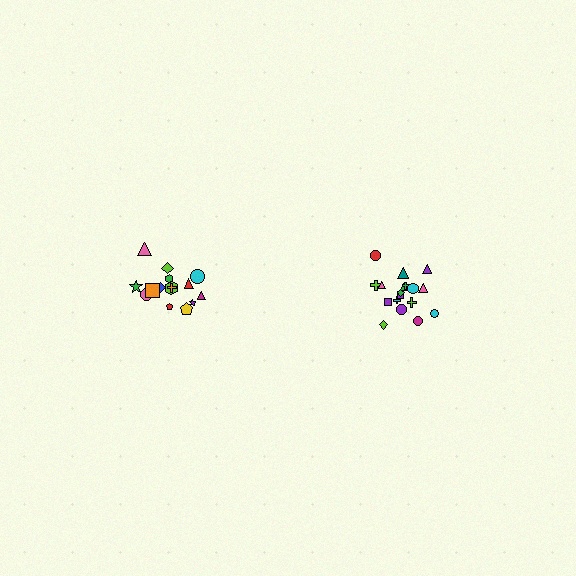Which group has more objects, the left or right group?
The right group.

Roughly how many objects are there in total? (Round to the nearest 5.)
Roughly 35 objects in total.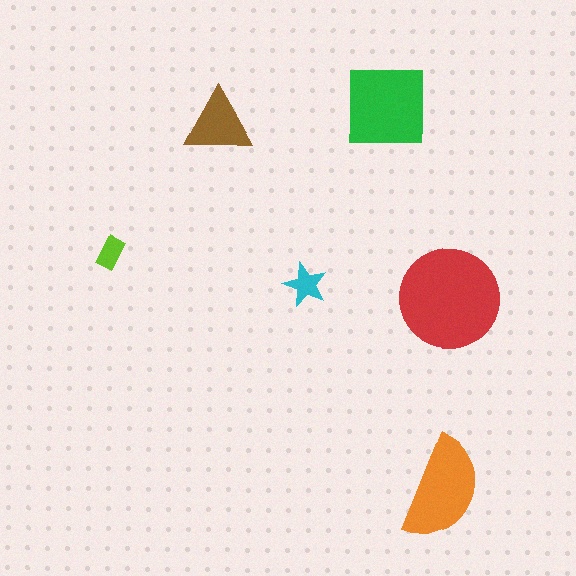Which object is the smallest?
The lime rectangle.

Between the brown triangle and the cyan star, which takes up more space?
The brown triangle.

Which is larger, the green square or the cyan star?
The green square.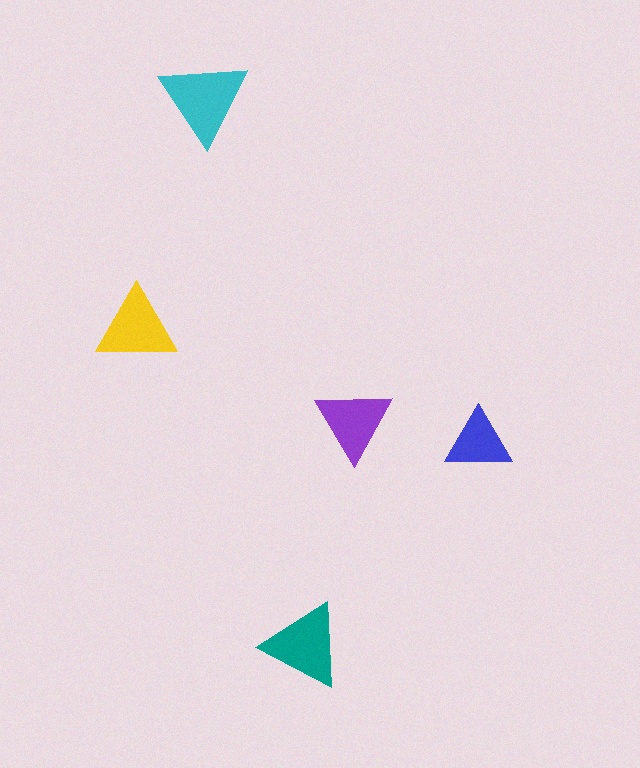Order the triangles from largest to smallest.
the cyan one, the teal one, the yellow one, the purple one, the blue one.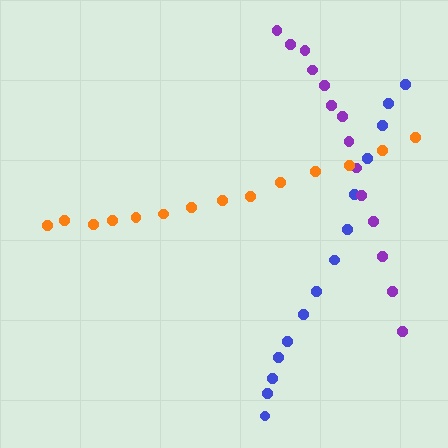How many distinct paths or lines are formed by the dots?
There are 3 distinct paths.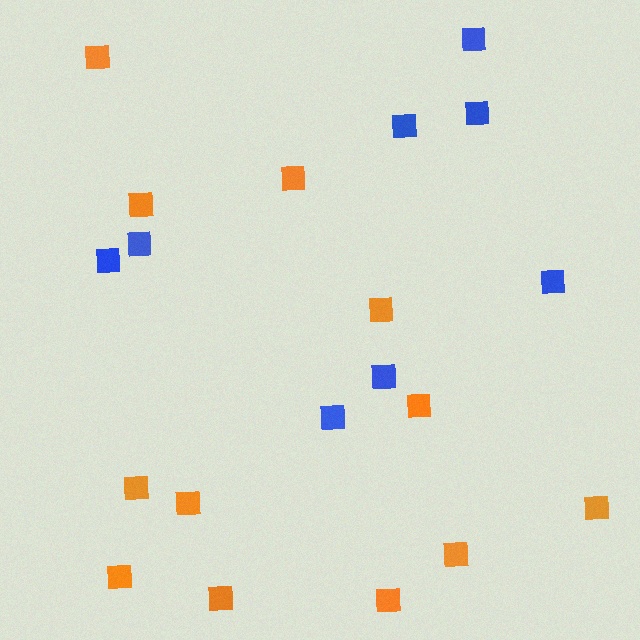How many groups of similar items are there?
There are 2 groups: one group of orange squares (12) and one group of blue squares (8).